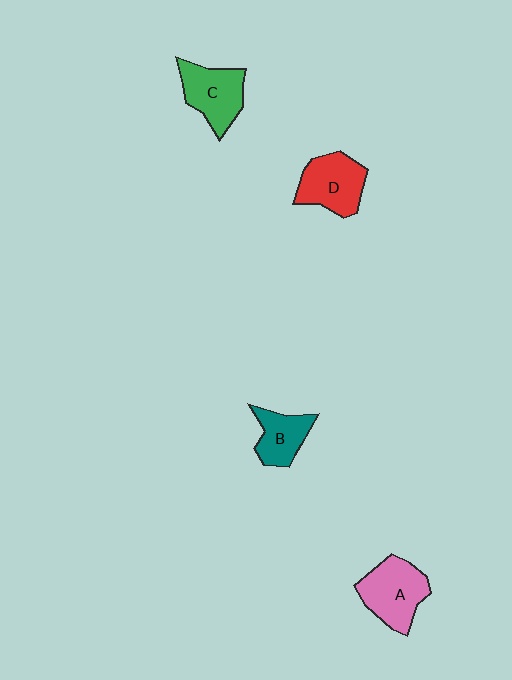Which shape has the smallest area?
Shape B (teal).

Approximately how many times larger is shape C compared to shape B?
Approximately 1.3 times.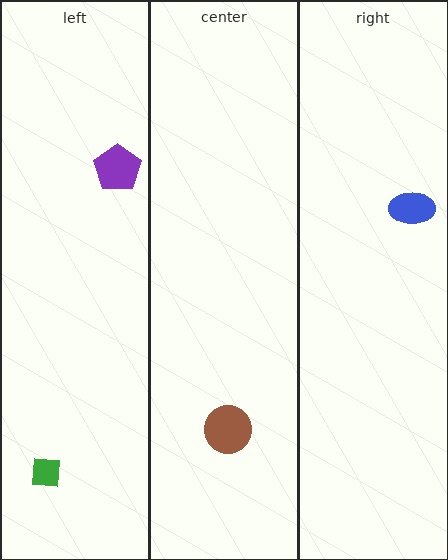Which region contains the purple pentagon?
The left region.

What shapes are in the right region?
The blue ellipse.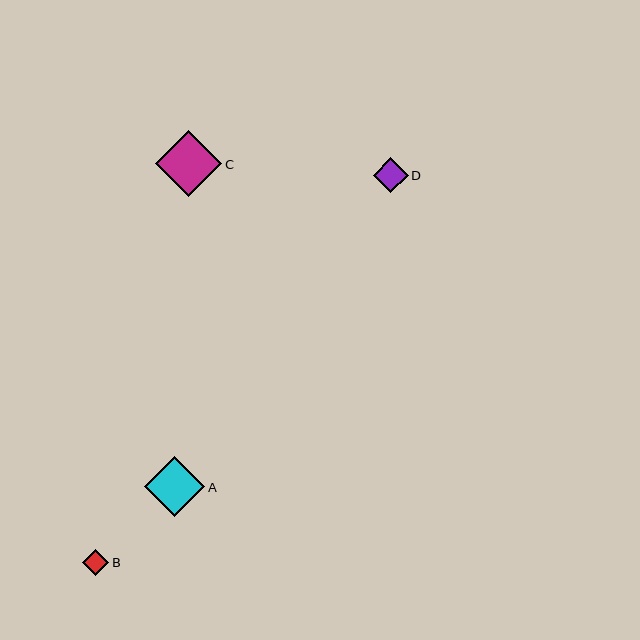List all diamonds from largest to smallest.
From largest to smallest: C, A, D, B.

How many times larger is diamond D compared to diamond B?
Diamond D is approximately 1.3 times the size of diamond B.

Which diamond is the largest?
Diamond C is the largest with a size of approximately 66 pixels.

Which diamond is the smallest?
Diamond B is the smallest with a size of approximately 26 pixels.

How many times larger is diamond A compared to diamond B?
Diamond A is approximately 2.3 times the size of diamond B.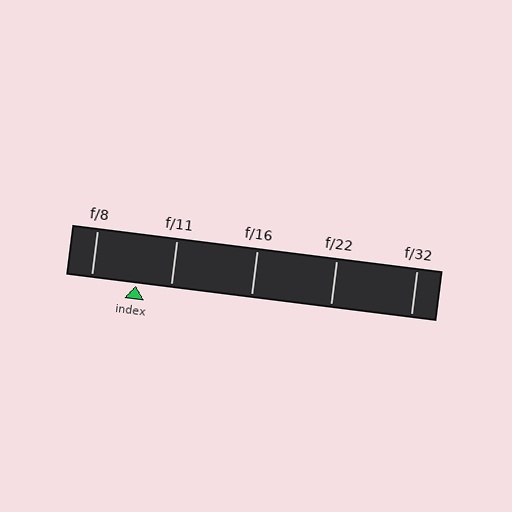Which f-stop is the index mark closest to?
The index mark is closest to f/11.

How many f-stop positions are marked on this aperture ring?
There are 5 f-stop positions marked.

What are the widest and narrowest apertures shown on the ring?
The widest aperture shown is f/8 and the narrowest is f/32.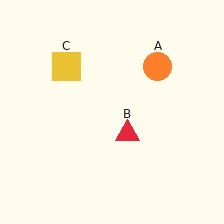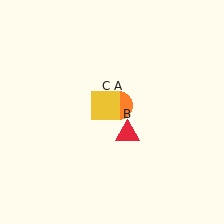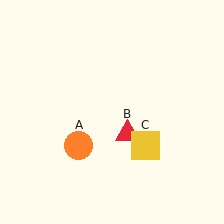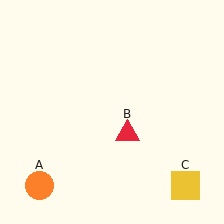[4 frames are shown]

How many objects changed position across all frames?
2 objects changed position: orange circle (object A), yellow square (object C).